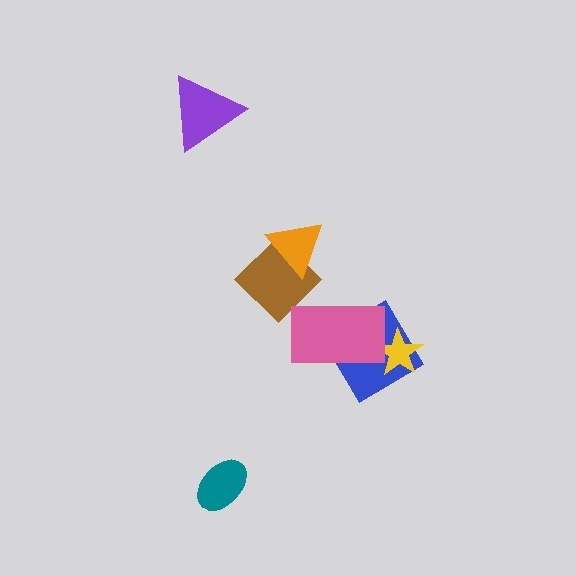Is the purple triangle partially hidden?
No, no other shape covers it.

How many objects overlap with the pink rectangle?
2 objects overlap with the pink rectangle.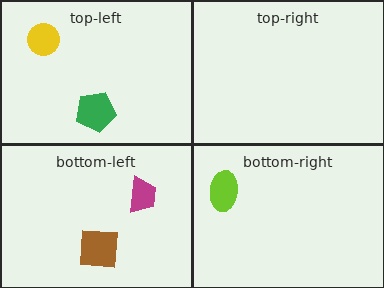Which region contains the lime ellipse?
The bottom-right region.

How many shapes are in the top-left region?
2.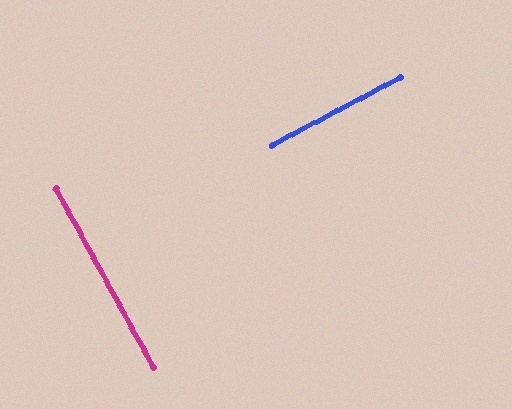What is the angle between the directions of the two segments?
Approximately 89 degrees.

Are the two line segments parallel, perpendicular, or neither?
Perpendicular — they meet at approximately 89°.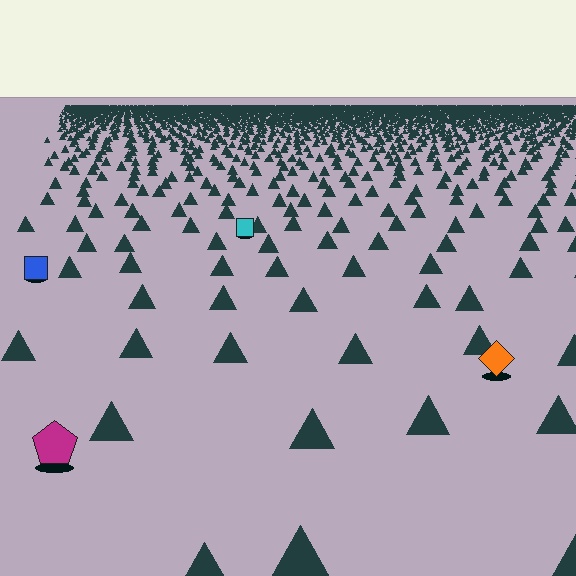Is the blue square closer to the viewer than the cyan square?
Yes. The blue square is closer — you can tell from the texture gradient: the ground texture is coarser near it.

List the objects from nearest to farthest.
From nearest to farthest: the magenta pentagon, the orange diamond, the blue square, the cyan square.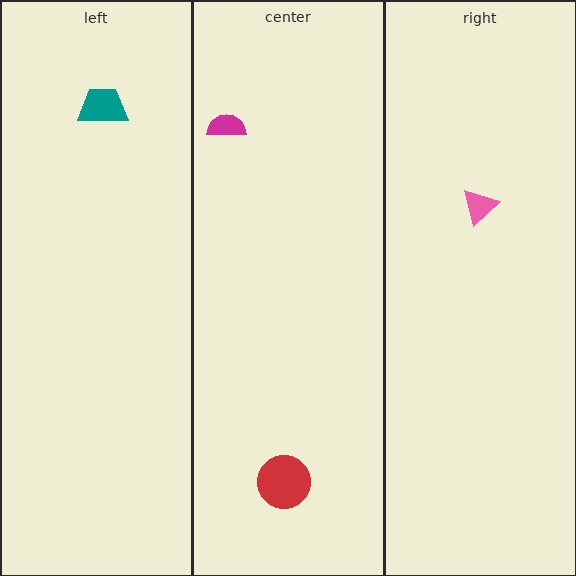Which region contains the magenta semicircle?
The center region.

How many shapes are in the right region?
1.